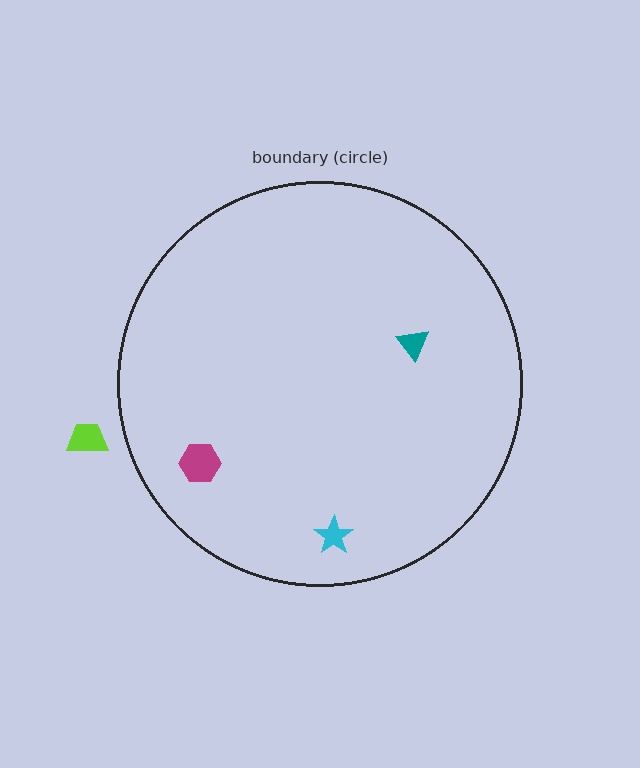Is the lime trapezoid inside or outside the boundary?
Outside.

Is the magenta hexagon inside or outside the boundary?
Inside.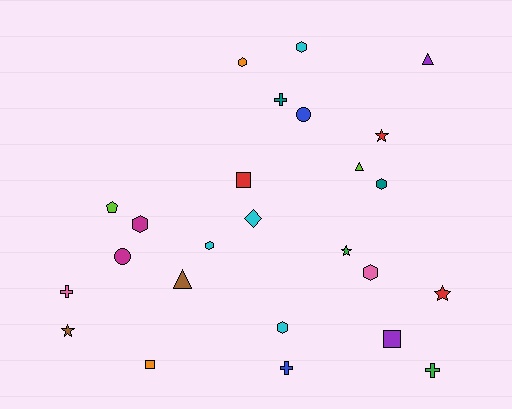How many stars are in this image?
There are 4 stars.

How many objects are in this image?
There are 25 objects.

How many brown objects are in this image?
There are 2 brown objects.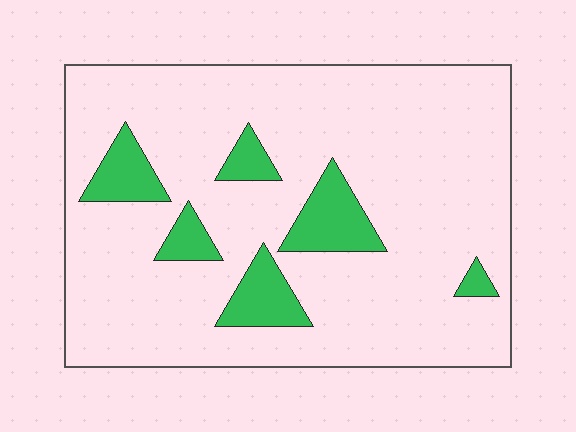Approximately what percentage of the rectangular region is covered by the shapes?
Approximately 15%.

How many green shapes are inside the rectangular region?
6.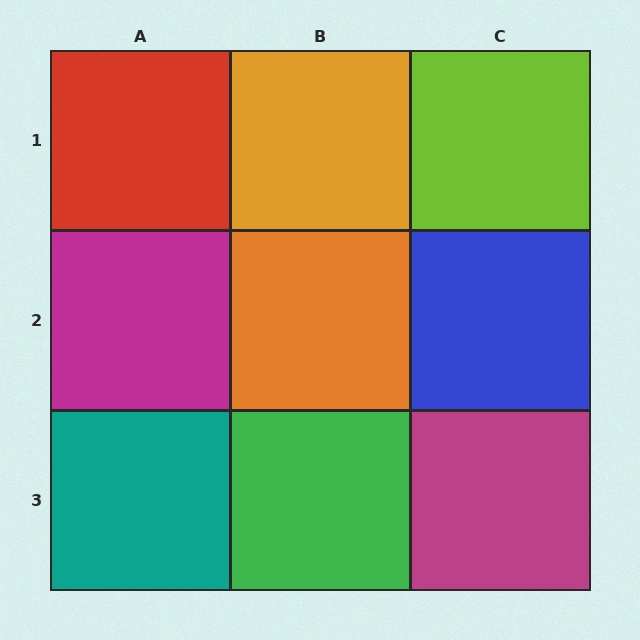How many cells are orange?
2 cells are orange.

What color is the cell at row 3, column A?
Teal.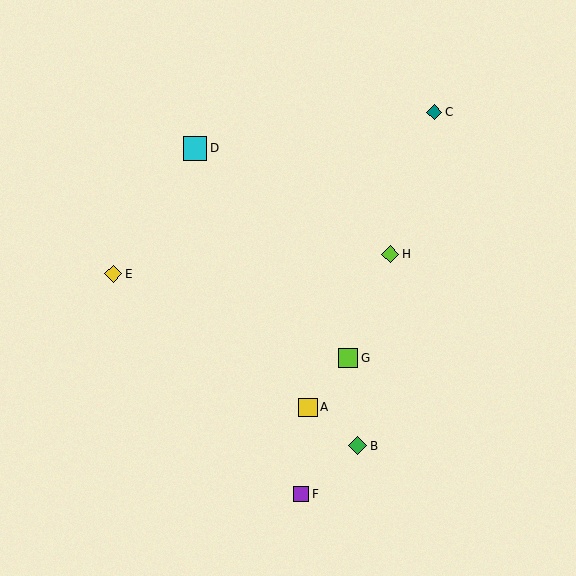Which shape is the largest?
The cyan square (labeled D) is the largest.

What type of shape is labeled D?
Shape D is a cyan square.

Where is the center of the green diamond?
The center of the green diamond is at (358, 446).